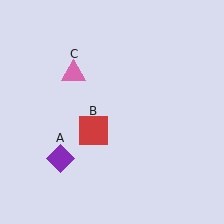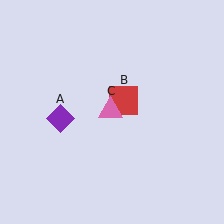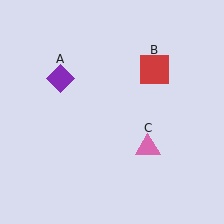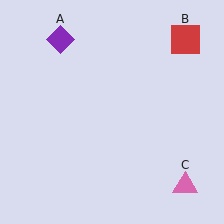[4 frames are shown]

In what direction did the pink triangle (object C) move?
The pink triangle (object C) moved down and to the right.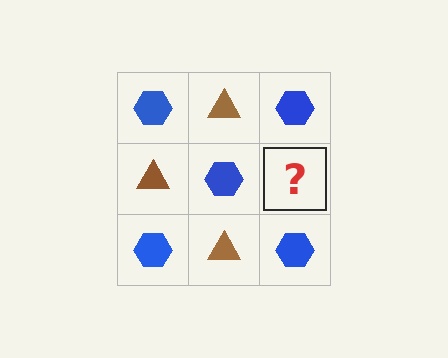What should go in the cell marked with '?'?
The missing cell should contain a brown triangle.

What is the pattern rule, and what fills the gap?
The rule is that it alternates blue hexagon and brown triangle in a checkerboard pattern. The gap should be filled with a brown triangle.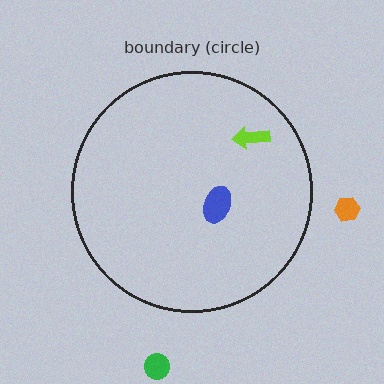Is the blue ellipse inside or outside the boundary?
Inside.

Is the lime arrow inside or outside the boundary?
Inside.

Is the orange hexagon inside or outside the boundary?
Outside.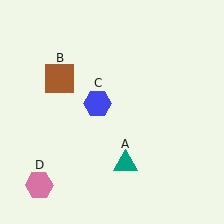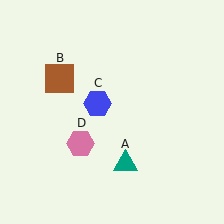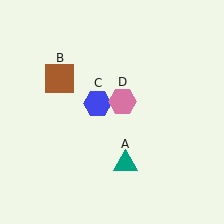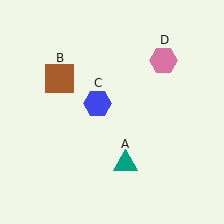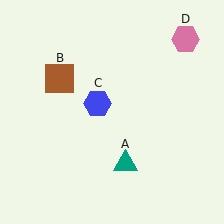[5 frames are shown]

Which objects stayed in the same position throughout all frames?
Teal triangle (object A) and brown square (object B) and blue hexagon (object C) remained stationary.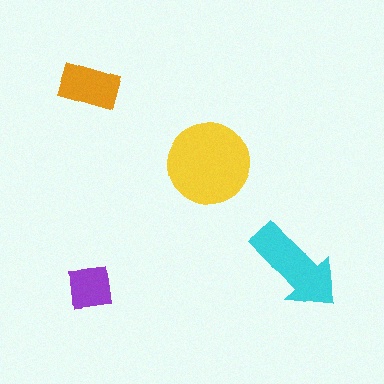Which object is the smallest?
The purple square.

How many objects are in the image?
There are 4 objects in the image.